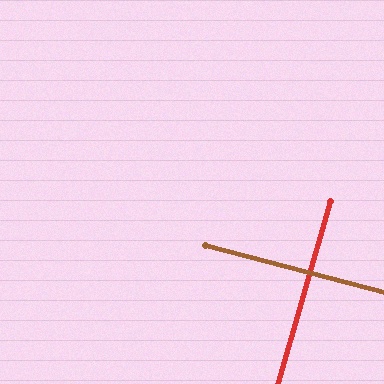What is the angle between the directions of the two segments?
Approximately 89 degrees.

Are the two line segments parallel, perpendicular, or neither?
Perpendicular — they meet at approximately 89°.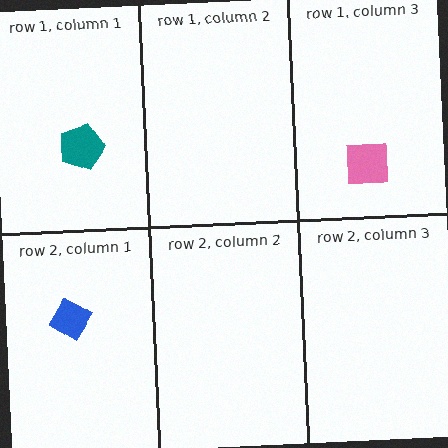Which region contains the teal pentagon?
The row 1, column 1 region.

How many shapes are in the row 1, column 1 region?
1.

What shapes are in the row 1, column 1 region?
The teal pentagon.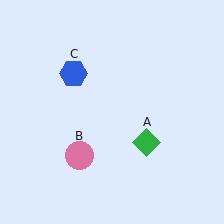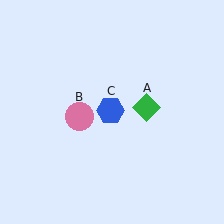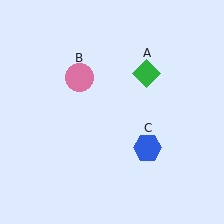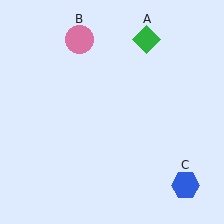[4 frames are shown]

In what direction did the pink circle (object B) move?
The pink circle (object B) moved up.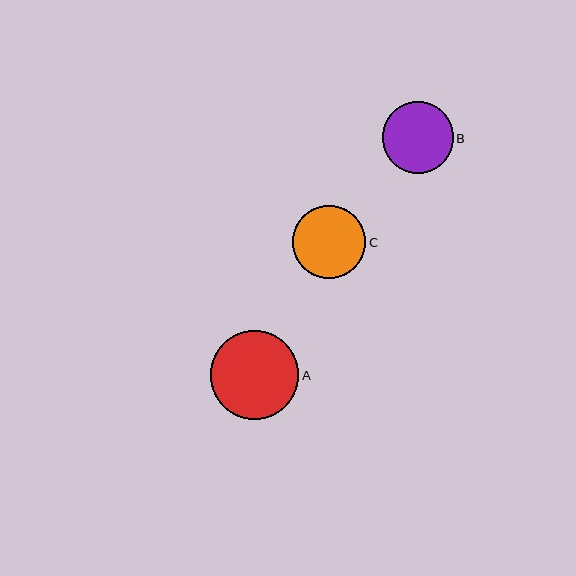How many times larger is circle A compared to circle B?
Circle A is approximately 1.2 times the size of circle B.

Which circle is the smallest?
Circle B is the smallest with a size of approximately 71 pixels.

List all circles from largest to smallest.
From largest to smallest: A, C, B.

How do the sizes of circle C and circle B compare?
Circle C and circle B are approximately the same size.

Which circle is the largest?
Circle A is the largest with a size of approximately 89 pixels.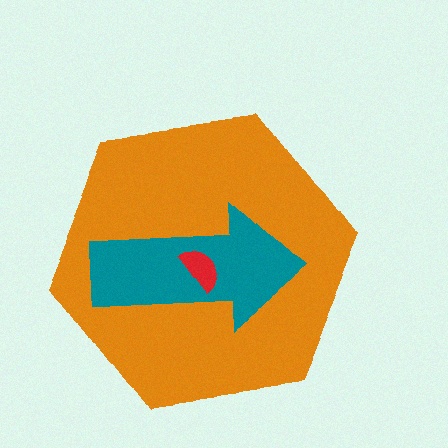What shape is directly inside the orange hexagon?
The teal arrow.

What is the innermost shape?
The red semicircle.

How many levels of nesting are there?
3.